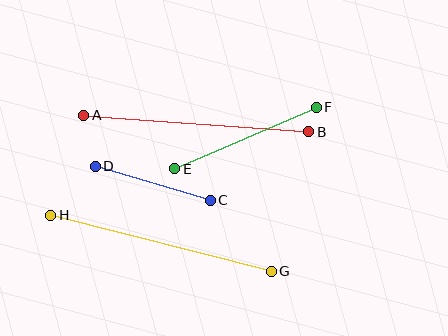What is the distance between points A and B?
The distance is approximately 226 pixels.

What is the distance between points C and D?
The distance is approximately 120 pixels.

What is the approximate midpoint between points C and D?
The midpoint is at approximately (153, 183) pixels.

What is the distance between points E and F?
The distance is approximately 154 pixels.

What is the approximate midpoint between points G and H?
The midpoint is at approximately (161, 243) pixels.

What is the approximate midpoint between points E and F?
The midpoint is at approximately (245, 138) pixels.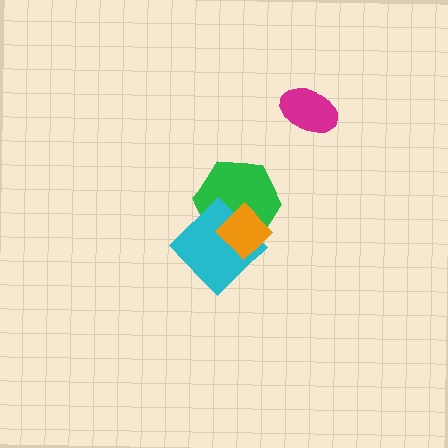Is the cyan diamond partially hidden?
Yes, it is partially covered by another shape.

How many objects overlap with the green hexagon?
2 objects overlap with the green hexagon.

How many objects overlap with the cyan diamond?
2 objects overlap with the cyan diamond.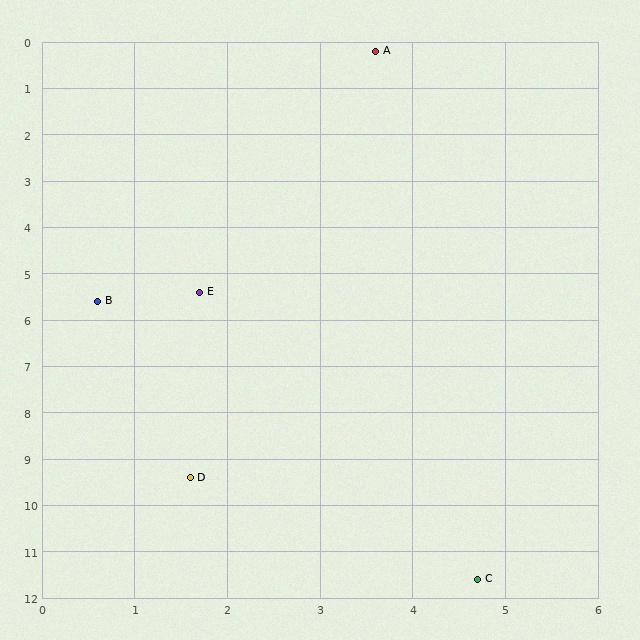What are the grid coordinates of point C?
Point C is at approximately (4.7, 11.6).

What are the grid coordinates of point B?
Point B is at approximately (0.6, 5.6).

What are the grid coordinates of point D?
Point D is at approximately (1.6, 9.4).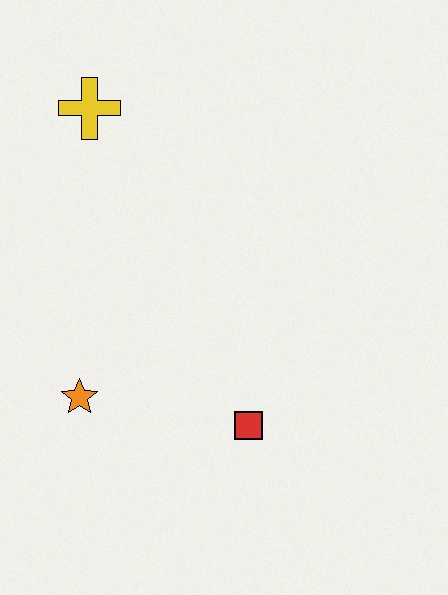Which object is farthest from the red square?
The yellow cross is farthest from the red square.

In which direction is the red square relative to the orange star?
The red square is to the right of the orange star.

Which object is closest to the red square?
The orange star is closest to the red square.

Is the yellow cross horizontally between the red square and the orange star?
Yes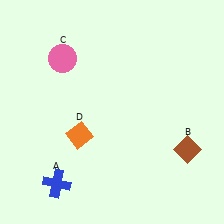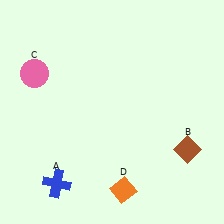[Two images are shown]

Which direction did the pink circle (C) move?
The pink circle (C) moved left.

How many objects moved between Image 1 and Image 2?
2 objects moved between the two images.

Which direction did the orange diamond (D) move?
The orange diamond (D) moved down.